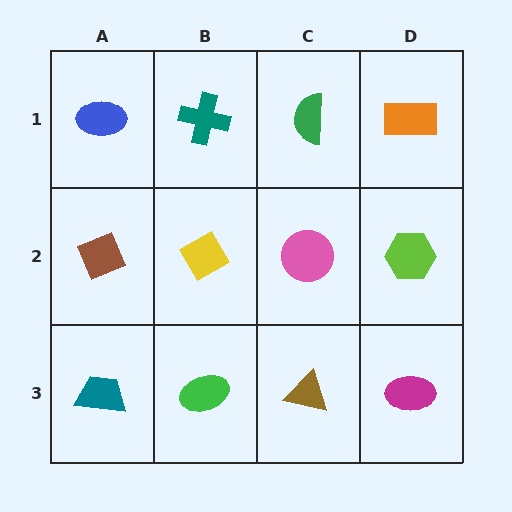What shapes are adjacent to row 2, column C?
A green semicircle (row 1, column C), a brown triangle (row 3, column C), a yellow diamond (row 2, column B), a lime hexagon (row 2, column D).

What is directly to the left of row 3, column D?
A brown triangle.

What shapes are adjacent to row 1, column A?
A brown diamond (row 2, column A), a teal cross (row 1, column B).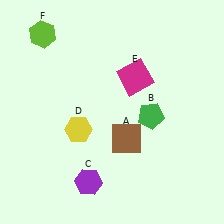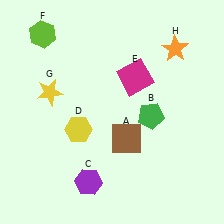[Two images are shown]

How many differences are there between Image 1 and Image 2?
There are 2 differences between the two images.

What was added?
A yellow star (G), an orange star (H) were added in Image 2.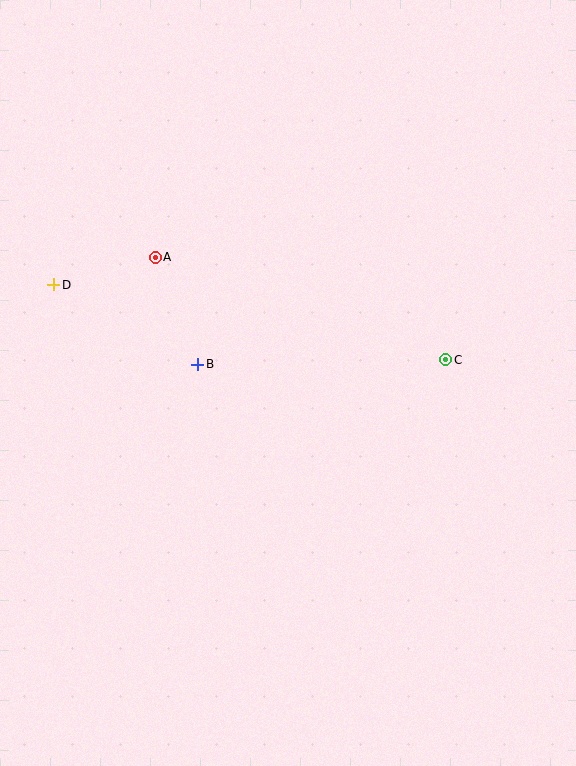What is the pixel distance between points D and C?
The distance between D and C is 399 pixels.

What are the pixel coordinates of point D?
Point D is at (54, 285).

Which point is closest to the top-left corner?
Point D is closest to the top-left corner.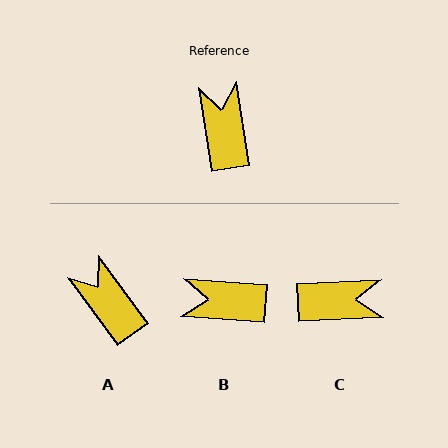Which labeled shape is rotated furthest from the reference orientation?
C, about 96 degrees away.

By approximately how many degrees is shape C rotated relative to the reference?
Approximately 96 degrees clockwise.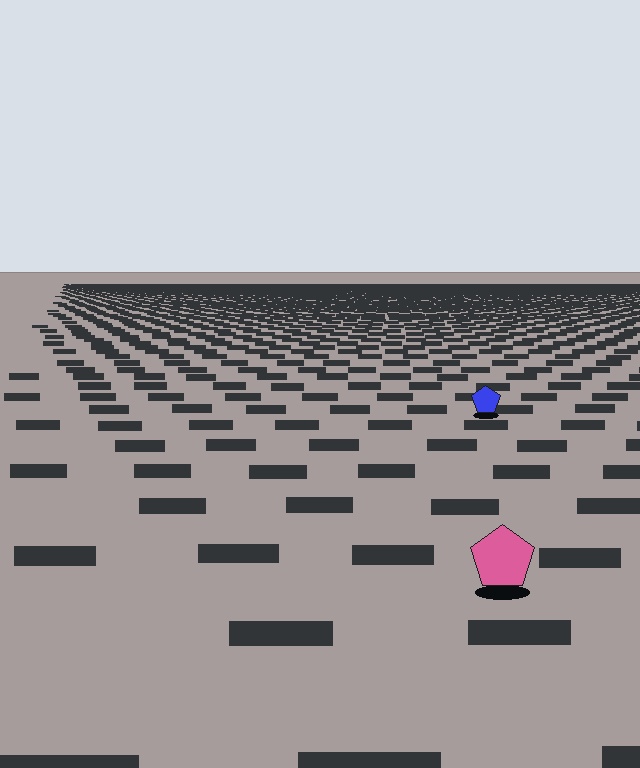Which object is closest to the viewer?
The pink pentagon is closest. The texture marks near it are larger and more spread out.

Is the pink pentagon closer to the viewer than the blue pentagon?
Yes. The pink pentagon is closer — you can tell from the texture gradient: the ground texture is coarser near it.